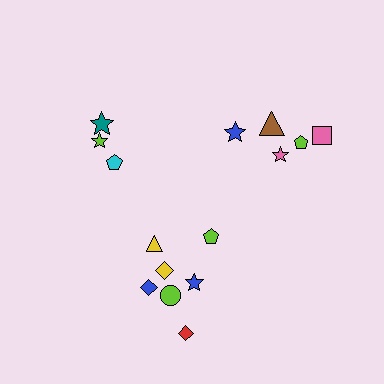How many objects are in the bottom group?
There are 7 objects.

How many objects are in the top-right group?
There are 5 objects.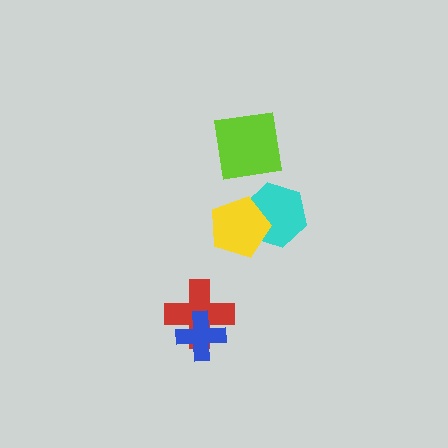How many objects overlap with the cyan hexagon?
1 object overlaps with the cyan hexagon.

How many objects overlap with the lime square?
0 objects overlap with the lime square.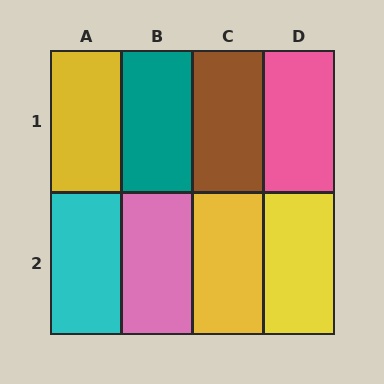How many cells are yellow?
3 cells are yellow.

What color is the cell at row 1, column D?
Pink.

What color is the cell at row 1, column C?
Brown.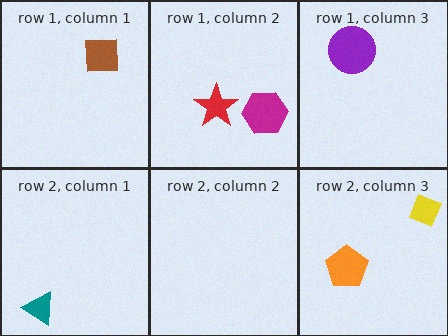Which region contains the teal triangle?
The row 2, column 1 region.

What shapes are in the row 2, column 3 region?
The orange pentagon, the yellow diamond.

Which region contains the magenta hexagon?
The row 1, column 2 region.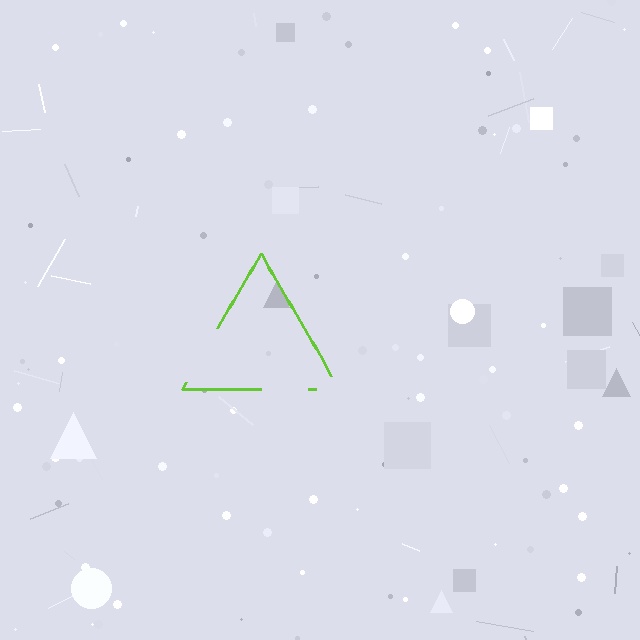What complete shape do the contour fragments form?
The contour fragments form a triangle.